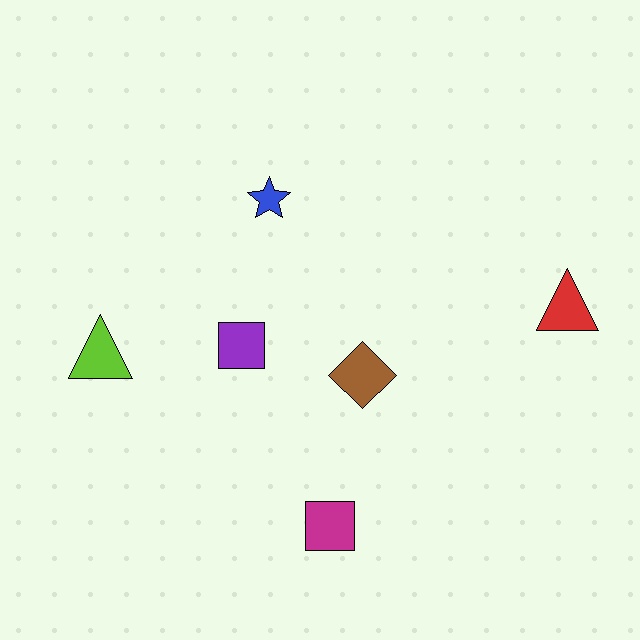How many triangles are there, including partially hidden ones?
There are 2 triangles.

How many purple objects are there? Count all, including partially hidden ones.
There is 1 purple object.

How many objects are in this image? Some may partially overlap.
There are 6 objects.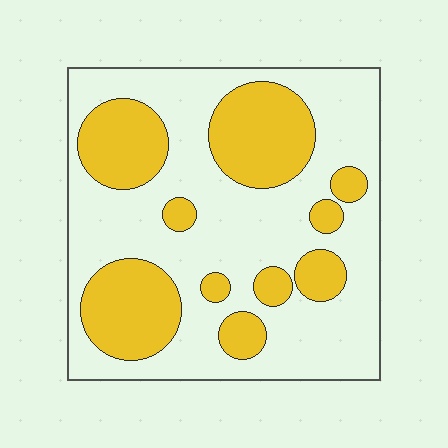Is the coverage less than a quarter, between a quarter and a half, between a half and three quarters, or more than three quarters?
Between a quarter and a half.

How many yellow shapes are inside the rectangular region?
10.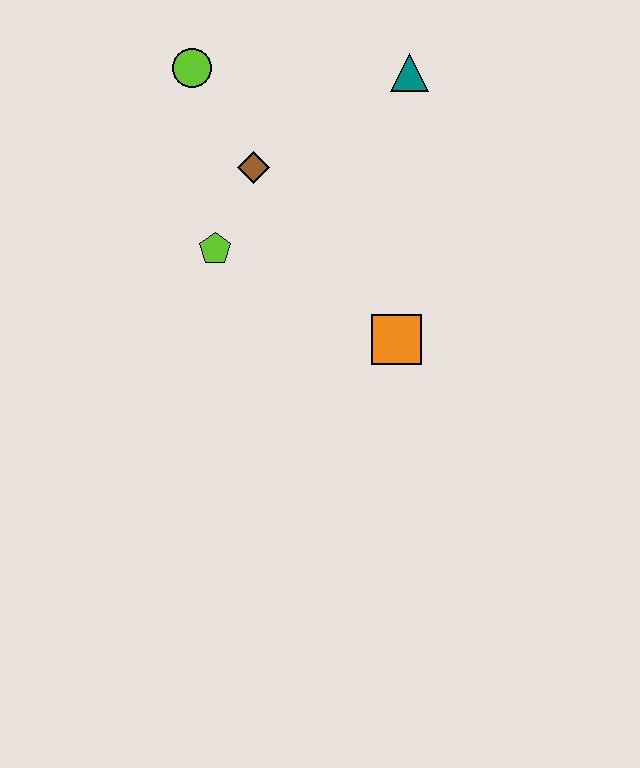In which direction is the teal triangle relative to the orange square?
The teal triangle is above the orange square.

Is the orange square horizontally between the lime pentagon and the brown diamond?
No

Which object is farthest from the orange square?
The lime circle is farthest from the orange square.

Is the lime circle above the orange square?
Yes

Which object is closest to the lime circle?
The brown diamond is closest to the lime circle.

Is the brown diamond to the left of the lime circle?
No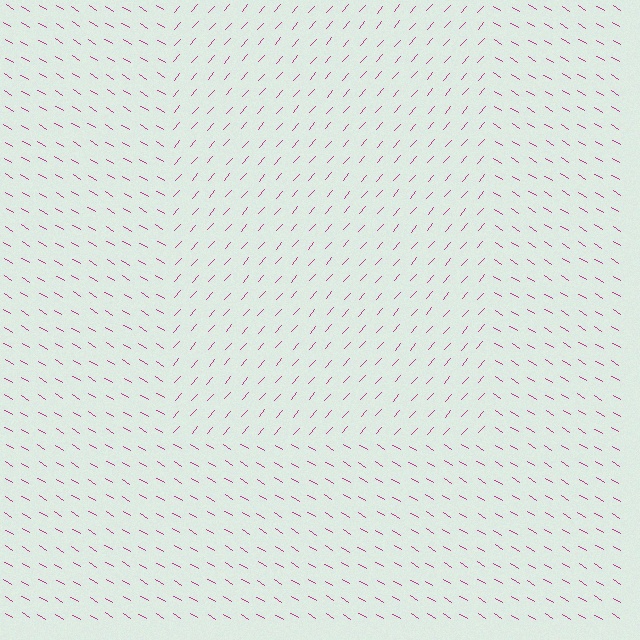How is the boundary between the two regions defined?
The boundary is defined purely by a change in line orientation (approximately 80 degrees difference). All lines are the same color and thickness.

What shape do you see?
I see a rectangle.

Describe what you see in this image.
The image is filled with small magenta line segments. A rectangle region in the image has lines oriented differently from the surrounding lines, creating a visible texture boundary.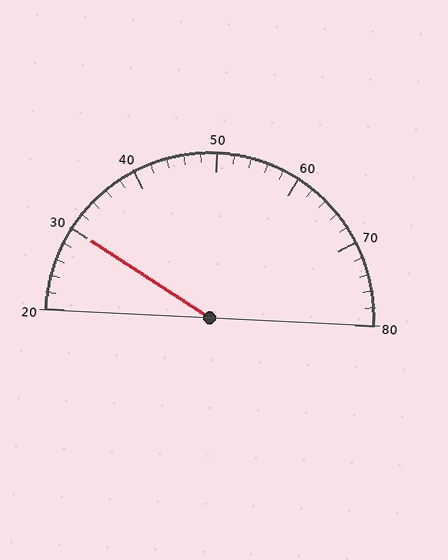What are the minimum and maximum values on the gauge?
The gauge ranges from 20 to 80.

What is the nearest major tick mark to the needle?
The nearest major tick mark is 30.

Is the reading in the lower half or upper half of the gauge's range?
The reading is in the lower half of the range (20 to 80).